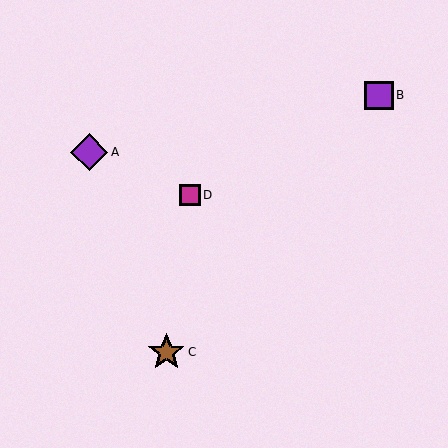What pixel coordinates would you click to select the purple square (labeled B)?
Click at (379, 95) to select the purple square B.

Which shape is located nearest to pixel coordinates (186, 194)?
The magenta square (labeled D) at (190, 195) is nearest to that location.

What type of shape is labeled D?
Shape D is a magenta square.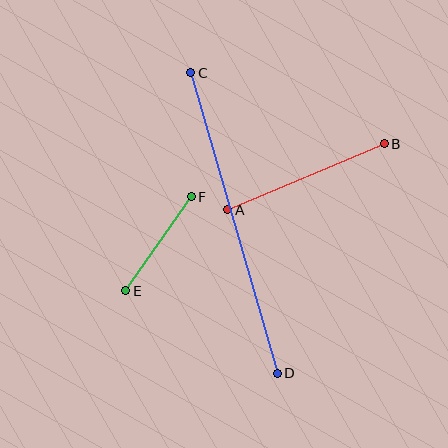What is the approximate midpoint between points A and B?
The midpoint is at approximately (306, 177) pixels.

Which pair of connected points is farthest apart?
Points C and D are farthest apart.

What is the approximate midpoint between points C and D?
The midpoint is at approximately (234, 223) pixels.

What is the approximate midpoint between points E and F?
The midpoint is at approximately (158, 244) pixels.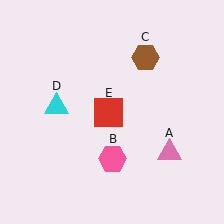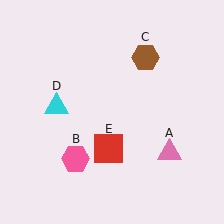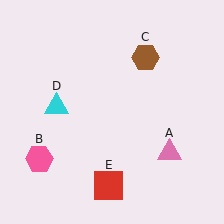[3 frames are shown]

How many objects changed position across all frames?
2 objects changed position: pink hexagon (object B), red square (object E).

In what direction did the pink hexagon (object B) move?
The pink hexagon (object B) moved left.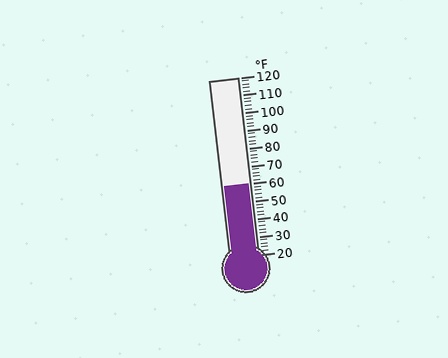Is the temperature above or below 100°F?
The temperature is below 100°F.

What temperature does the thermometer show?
The thermometer shows approximately 60°F.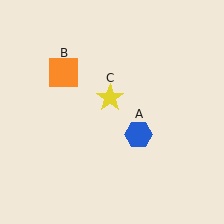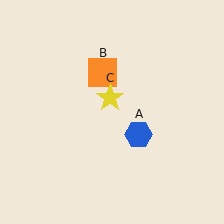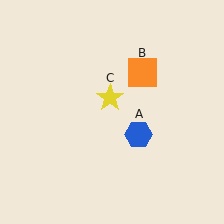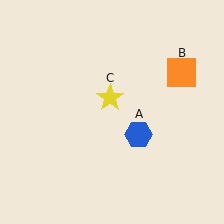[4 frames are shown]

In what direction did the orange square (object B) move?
The orange square (object B) moved right.